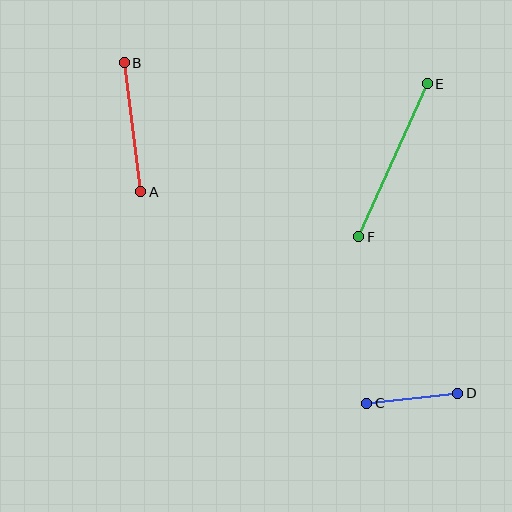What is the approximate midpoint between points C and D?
The midpoint is at approximately (412, 398) pixels.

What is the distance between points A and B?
The distance is approximately 130 pixels.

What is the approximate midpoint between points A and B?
The midpoint is at approximately (132, 127) pixels.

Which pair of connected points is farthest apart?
Points E and F are farthest apart.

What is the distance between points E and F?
The distance is approximately 168 pixels.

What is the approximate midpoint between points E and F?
The midpoint is at approximately (393, 160) pixels.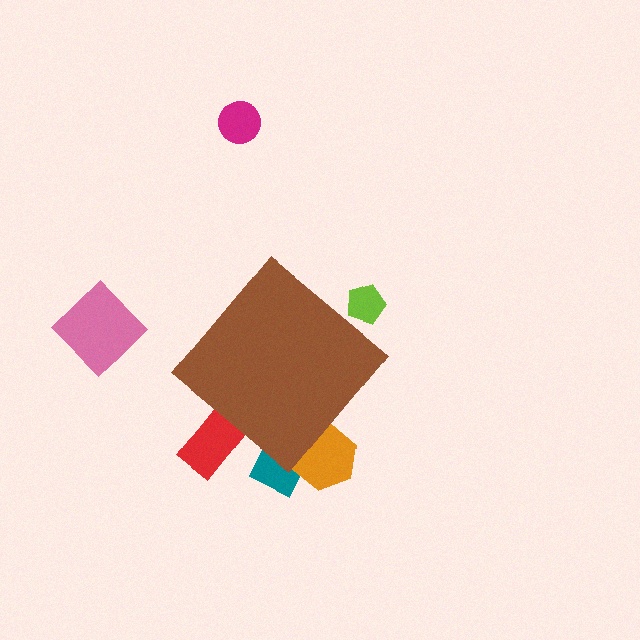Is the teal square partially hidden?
Yes, the teal square is partially hidden behind the brown diamond.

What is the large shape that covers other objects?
A brown diamond.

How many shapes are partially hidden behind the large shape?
4 shapes are partially hidden.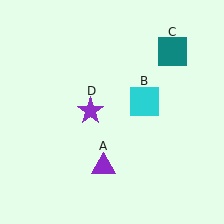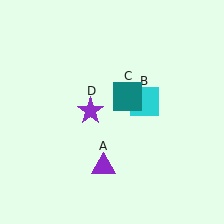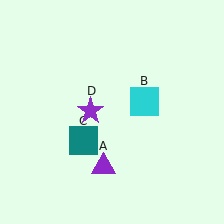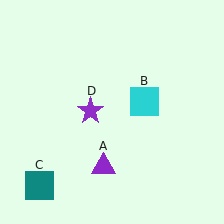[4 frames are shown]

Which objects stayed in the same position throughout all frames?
Purple triangle (object A) and cyan square (object B) and purple star (object D) remained stationary.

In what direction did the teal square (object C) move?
The teal square (object C) moved down and to the left.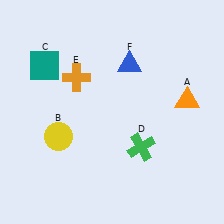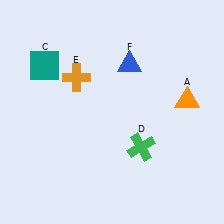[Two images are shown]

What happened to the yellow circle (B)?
The yellow circle (B) was removed in Image 2. It was in the bottom-left area of Image 1.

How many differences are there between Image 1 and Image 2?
There is 1 difference between the two images.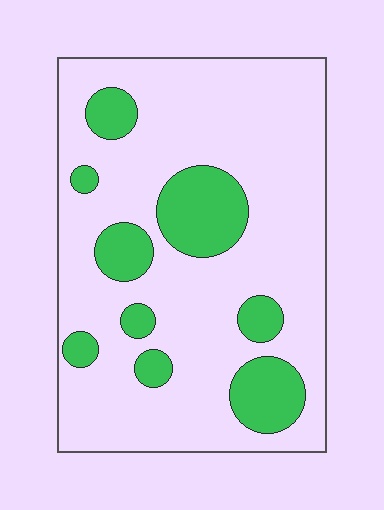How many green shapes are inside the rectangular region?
9.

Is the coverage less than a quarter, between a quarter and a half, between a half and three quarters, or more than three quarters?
Less than a quarter.